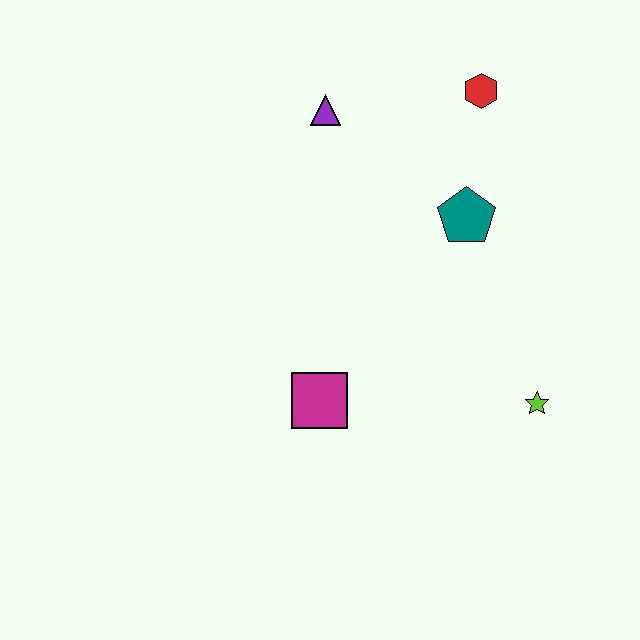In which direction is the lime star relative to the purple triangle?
The lime star is below the purple triangle.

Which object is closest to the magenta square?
The lime star is closest to the magenta square.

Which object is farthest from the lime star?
The purple triangle is farthest from the lime star.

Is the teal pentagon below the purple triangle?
Yes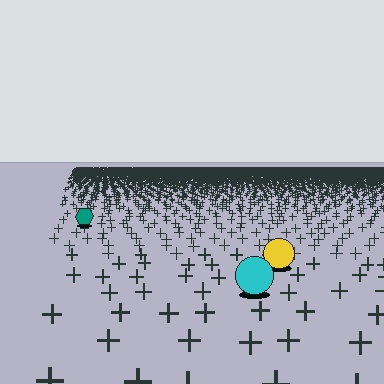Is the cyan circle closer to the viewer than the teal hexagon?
Yes. The cyan circle is closer — you can tell from the texture gradient: the ground texture is coarser near it.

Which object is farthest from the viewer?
The teal hexagon is farthest from the viewer. It appears smaller and the ground texture around it is denser.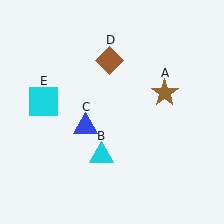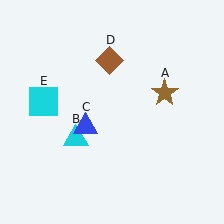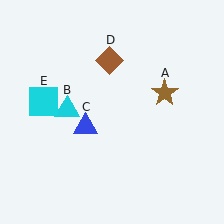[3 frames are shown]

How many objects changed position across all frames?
1 object changed position: cyan triangle (object B).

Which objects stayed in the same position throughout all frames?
Brown star (object A) and blue triangle (object C) and brown diamond (object D) and cyan square (object E) remained stationary.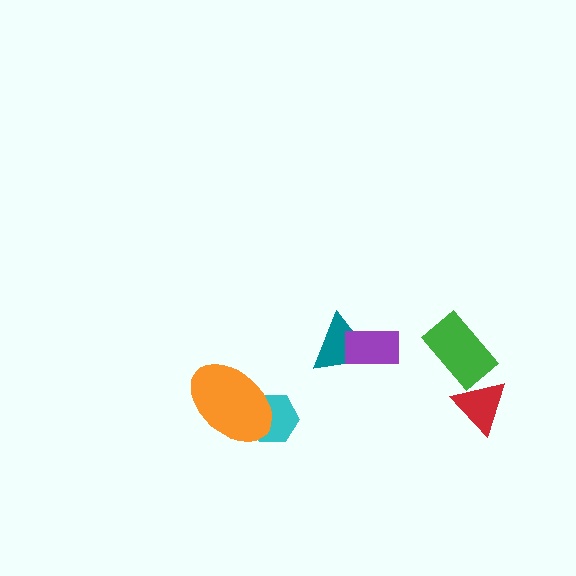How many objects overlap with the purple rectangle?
1 object overlaps with the purple rectangle.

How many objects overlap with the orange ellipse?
1 object overlaps with the orange ellipse.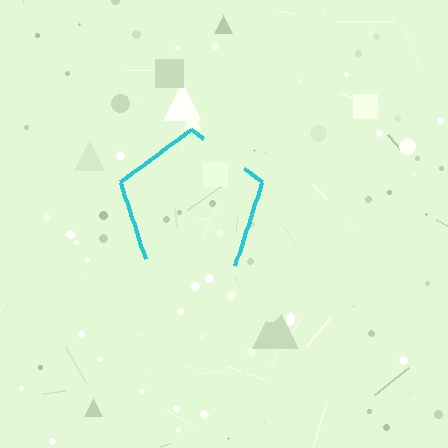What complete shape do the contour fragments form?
The contour fragments form a pentagon.